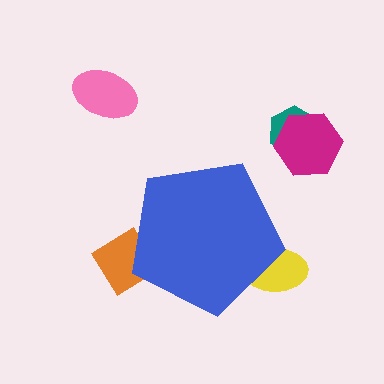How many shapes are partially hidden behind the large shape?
2 shapes are partially hidden.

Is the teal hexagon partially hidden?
No, the teal hexagon is fully visible.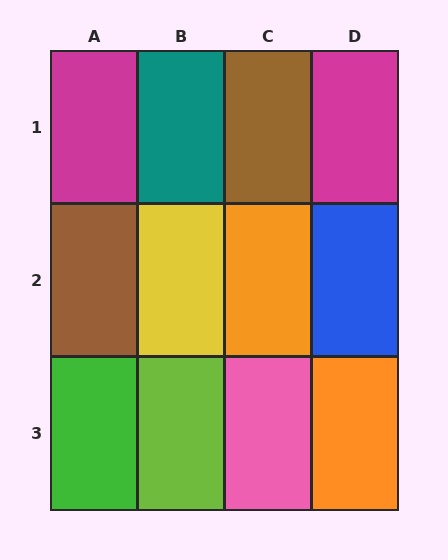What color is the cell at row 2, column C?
Orange.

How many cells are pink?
1 cell is pink.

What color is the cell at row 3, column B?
Lime.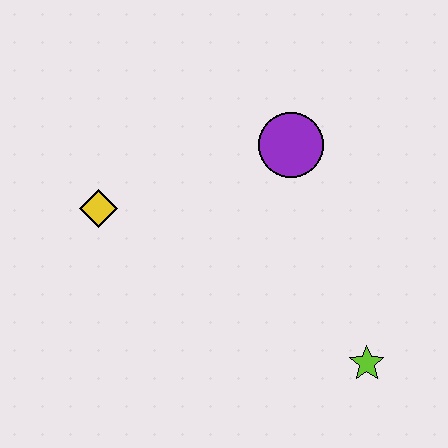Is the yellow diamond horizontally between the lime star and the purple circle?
No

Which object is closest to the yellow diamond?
The purple circle is closest to the yellow diamond.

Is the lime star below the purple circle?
Yes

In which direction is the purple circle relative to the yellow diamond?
The purple circle is to the right of the yellow diamond.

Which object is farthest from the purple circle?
The lime star is farthest from the purple circle.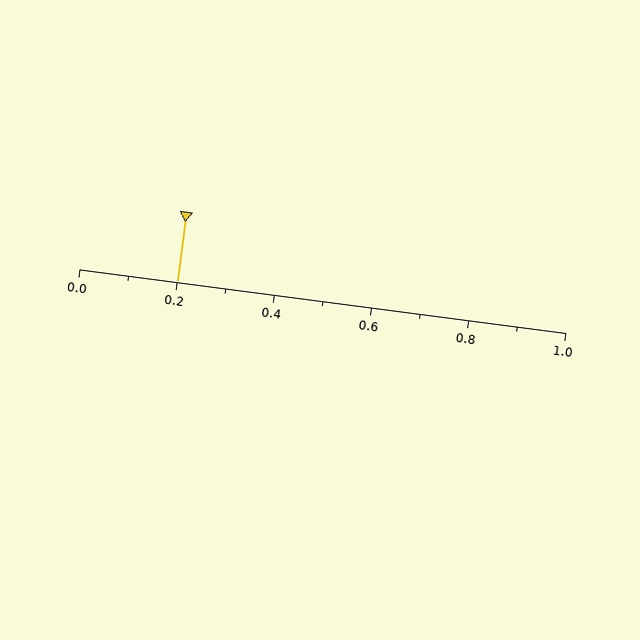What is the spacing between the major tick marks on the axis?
The major ticks are spaced 0.2 apart.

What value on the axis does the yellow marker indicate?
The marker indicates approximately 0.2.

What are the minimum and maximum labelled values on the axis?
The axis runs from 0.0 to 1.0.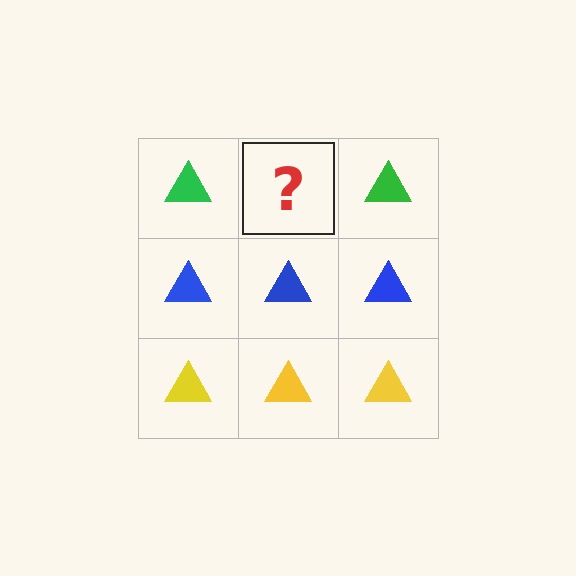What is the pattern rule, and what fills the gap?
The rule is that each row has a consistent color. The gap should be filled with a green triangle.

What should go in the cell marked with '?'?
The missing cell should contain a green triangle.